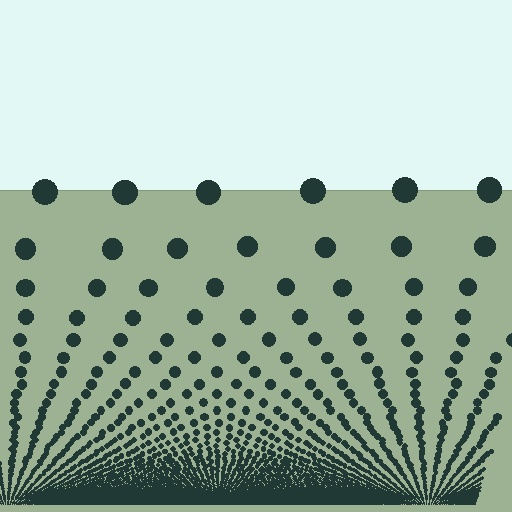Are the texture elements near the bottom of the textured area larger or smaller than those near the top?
Smaller. The gradient is inverted — elements near the bottom are smaller and denser.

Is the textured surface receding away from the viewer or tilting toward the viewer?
The surface appears to tilt toward the viewer. Texture elements get larger and sparser toward the top.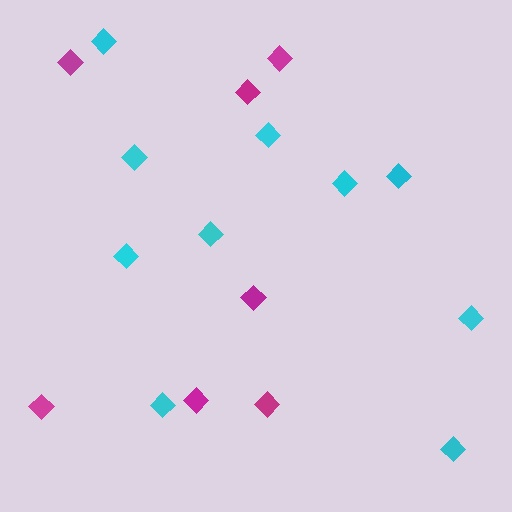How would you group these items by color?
There are 2 groups: one group of cyan diamonds (10) and one group of magenta diamonds (7).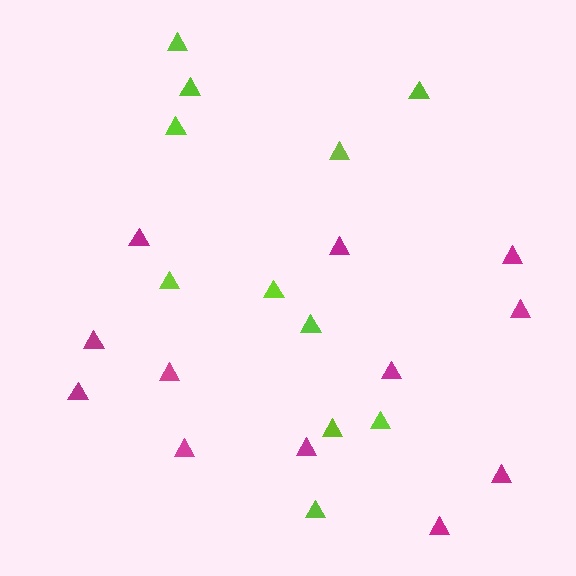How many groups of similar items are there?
There are 2 groups: one group of lime triangles (11) and one group of magenta triangles (12).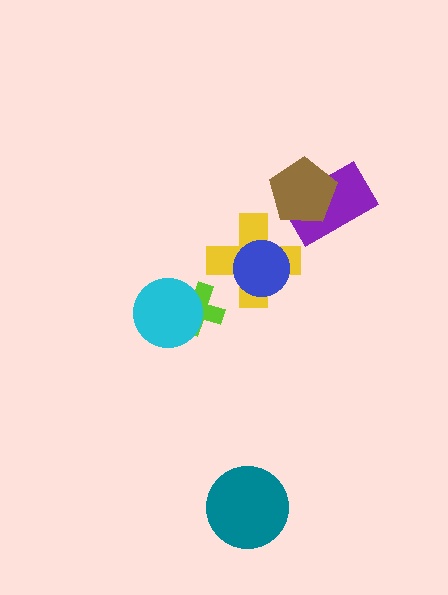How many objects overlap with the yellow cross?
1 object overlaps with the yellow cross.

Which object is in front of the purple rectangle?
The brown pentagon is in front of the purple rectangle.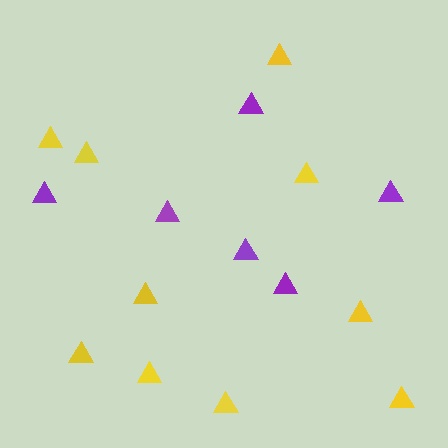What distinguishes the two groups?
There are 2 groups: one group of yellow triangles (10) and one group of purple triangles (6).